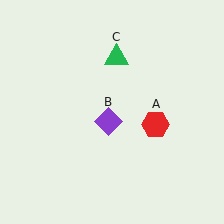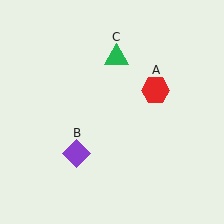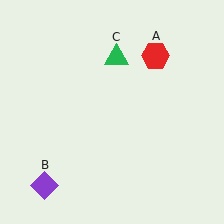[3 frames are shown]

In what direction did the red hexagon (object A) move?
The red hexagon (object A) moved up.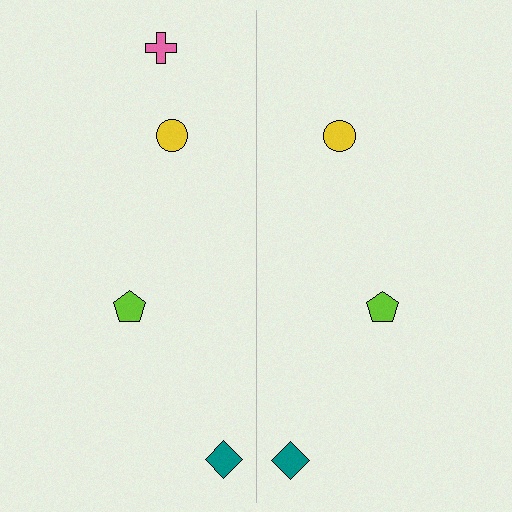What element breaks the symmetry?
A pink cross is missing from the right side.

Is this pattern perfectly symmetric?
No, the pattern is not perfectly symmetric. A pink cross is missing from the right side.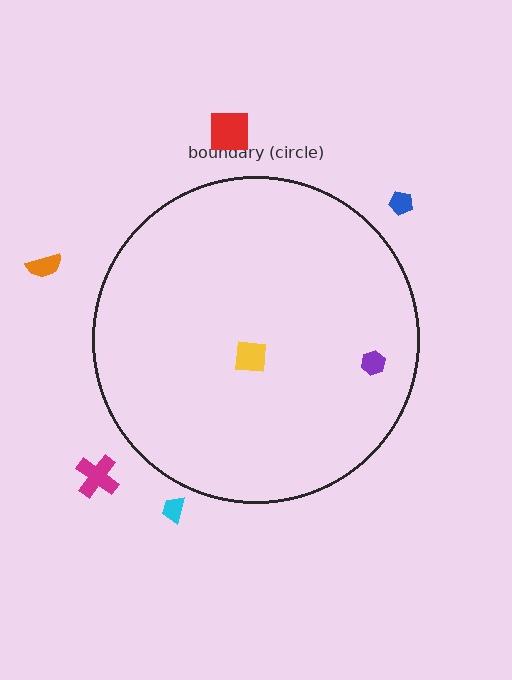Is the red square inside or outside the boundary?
Outside.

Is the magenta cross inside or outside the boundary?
Outside.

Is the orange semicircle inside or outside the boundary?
Outside.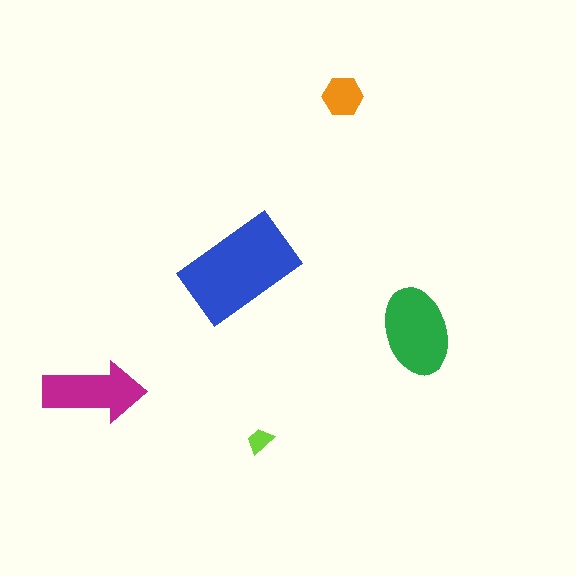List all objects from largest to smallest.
The blue rectangle, the green ellipse, the magenta arrow, the orange hexagon, the lime trapezoid.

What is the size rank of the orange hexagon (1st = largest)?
4th.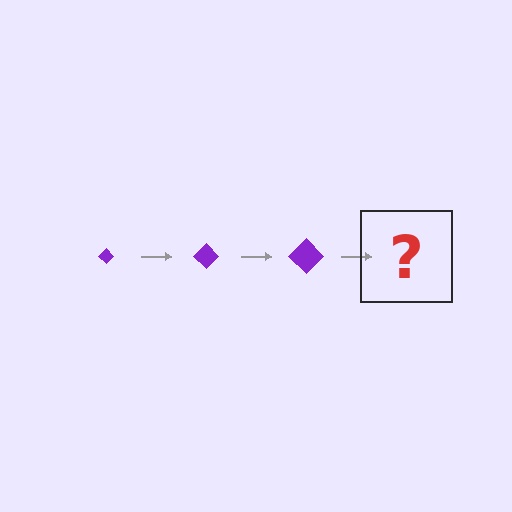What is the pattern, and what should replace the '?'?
The pattern is that the diamond gets progressively larger each step. The '?' should be a purple diamond, larger than the previous one.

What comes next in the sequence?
The next element should be a purple diamond, larger than the previous one.